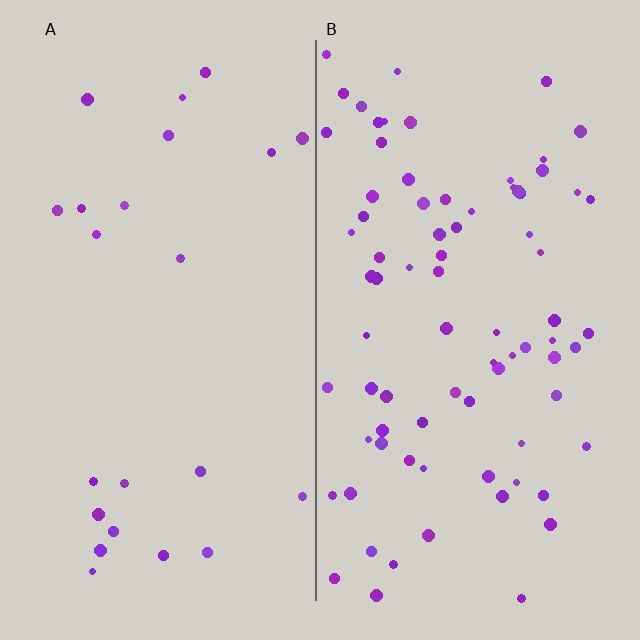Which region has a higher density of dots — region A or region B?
B (the right).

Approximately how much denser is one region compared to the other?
Approximately 3.5× — region B over region A.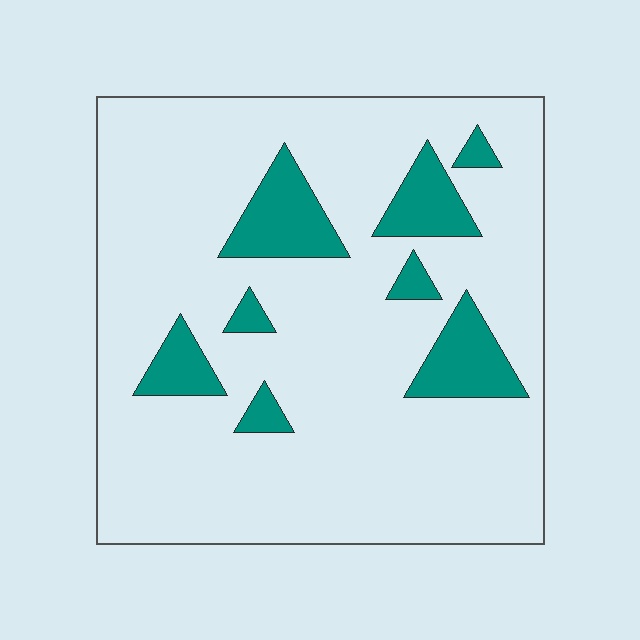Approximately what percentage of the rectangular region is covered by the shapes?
Approximately 15%.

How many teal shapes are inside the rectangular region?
8.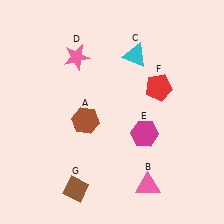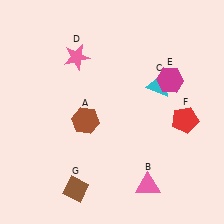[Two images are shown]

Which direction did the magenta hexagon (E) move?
The magenta hexagon (E) moved up.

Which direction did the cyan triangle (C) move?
The cyan triangle (C) moved down.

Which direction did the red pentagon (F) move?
The red pentagon (F) moved down.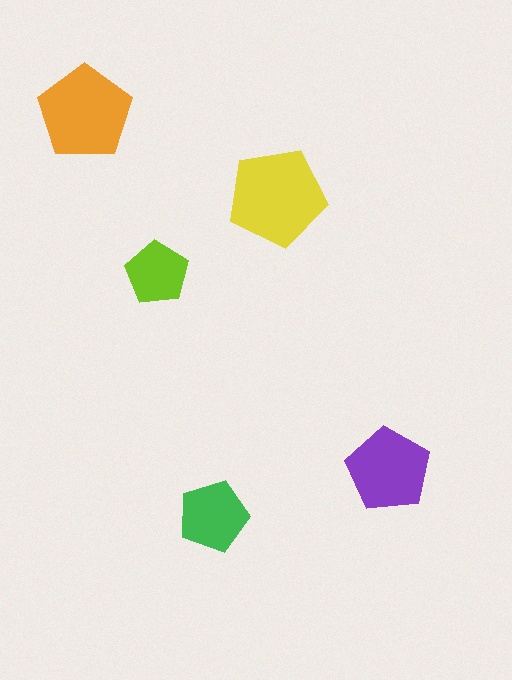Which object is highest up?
The orange pentagon is topmost.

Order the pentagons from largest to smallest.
the yellow one, the orange one, the purple one, the green one, the lime one.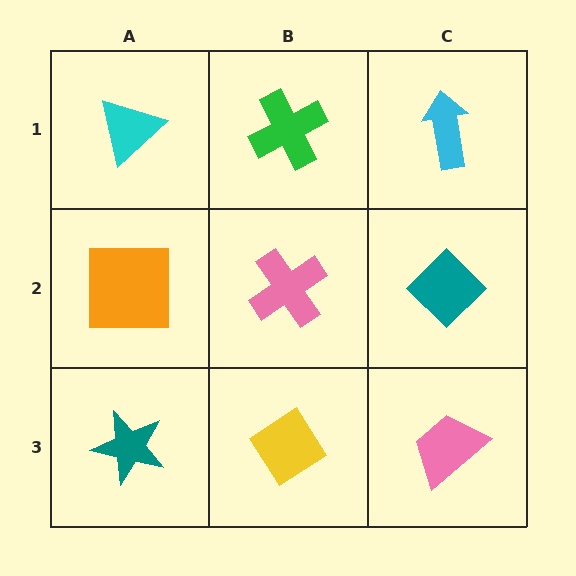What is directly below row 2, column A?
A teal star.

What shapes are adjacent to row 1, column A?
An orange square (row 2, column A), a green cross (row 1, column B).